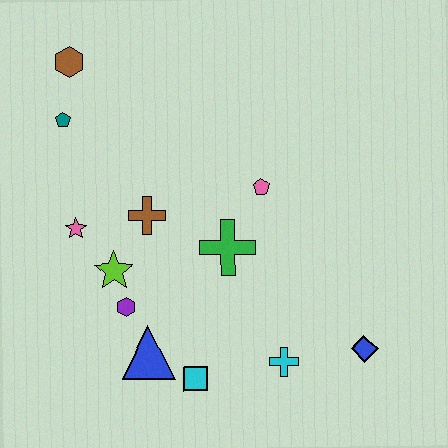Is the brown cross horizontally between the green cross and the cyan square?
No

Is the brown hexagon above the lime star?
Yes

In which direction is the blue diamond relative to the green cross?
The blue diamond is to the right of the green cross.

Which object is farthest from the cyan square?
The brown hexagon is farthest from the cyan square.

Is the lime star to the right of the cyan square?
No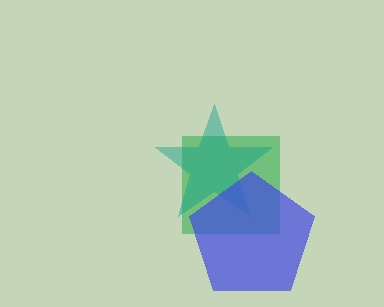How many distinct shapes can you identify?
There are 3 distinct shapes: a green square, a teal star, a blue pentagon.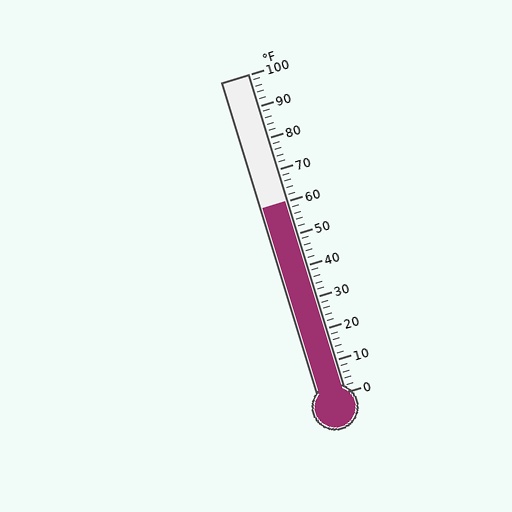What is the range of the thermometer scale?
The thermometer scale ranges from 0°F to 100°F.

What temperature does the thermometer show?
The thermometer shows approximately 60°F.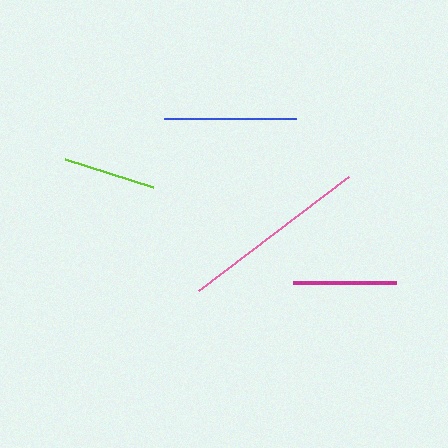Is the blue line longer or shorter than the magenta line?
The blue line is longer than the magenta line.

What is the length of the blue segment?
The blue segment is approximately 132 pixels long.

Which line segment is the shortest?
The lime line is the shortest at approximately 92 pixels.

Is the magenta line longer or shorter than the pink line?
The pink line is longer than the magenta line.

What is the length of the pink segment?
The pink segment is approximately 189 pixels long.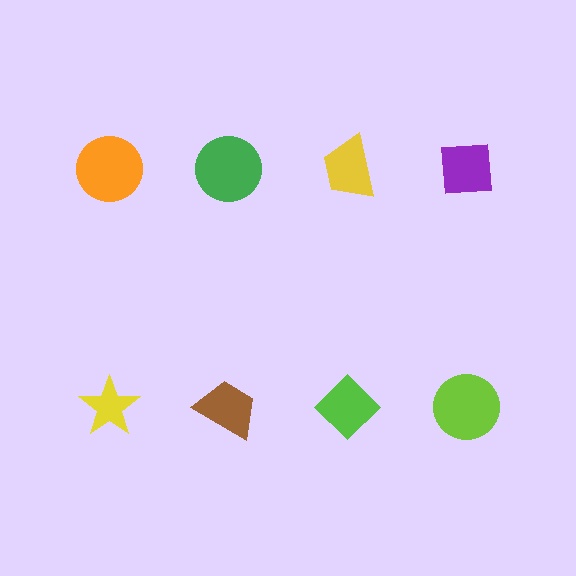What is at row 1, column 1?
An orange circle.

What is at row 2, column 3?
A lime diamond.